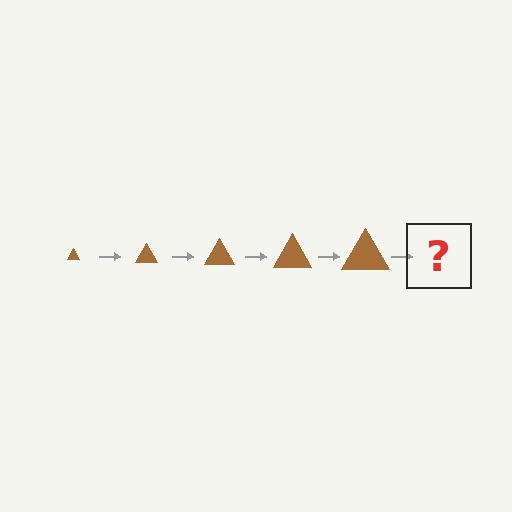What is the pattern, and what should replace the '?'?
The pattern is that the triangle gets progressively larger each step. The '?' should be a brown triangle, larger than the previous one.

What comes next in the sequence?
The next element should be a brown triangle, larger than the previous one.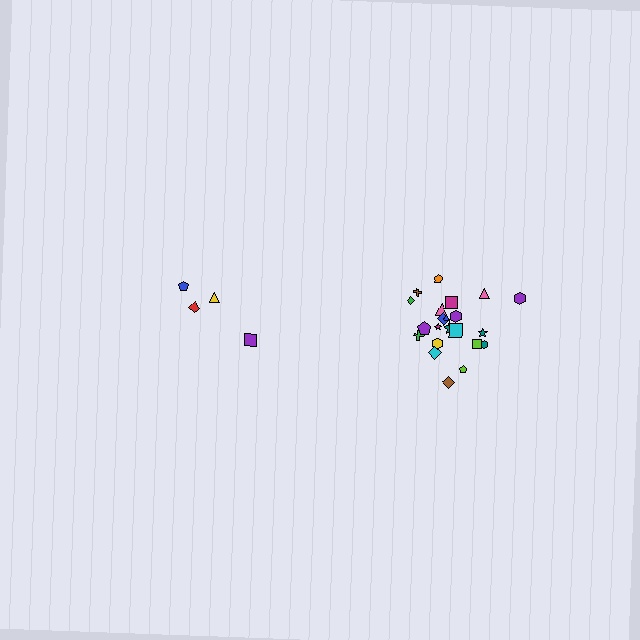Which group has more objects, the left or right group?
The right group.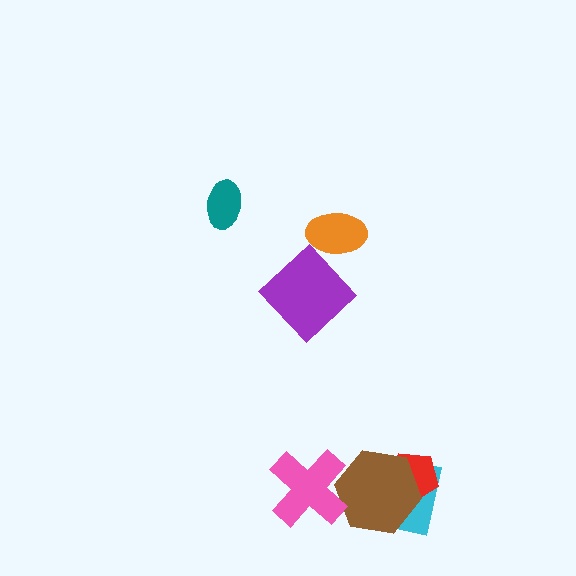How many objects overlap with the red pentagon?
2 objects overlap with the red pentagon.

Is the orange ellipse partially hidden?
Yes, it is partially covered by another shape.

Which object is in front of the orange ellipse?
The purple diamond is in front of the orange ellipse.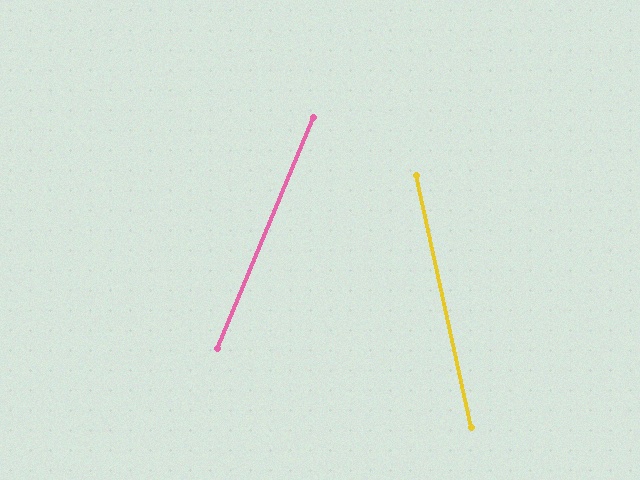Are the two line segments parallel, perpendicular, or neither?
Neither parallel nor perpendicular — they differ by about 35°.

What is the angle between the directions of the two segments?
Approximately 35 degrees.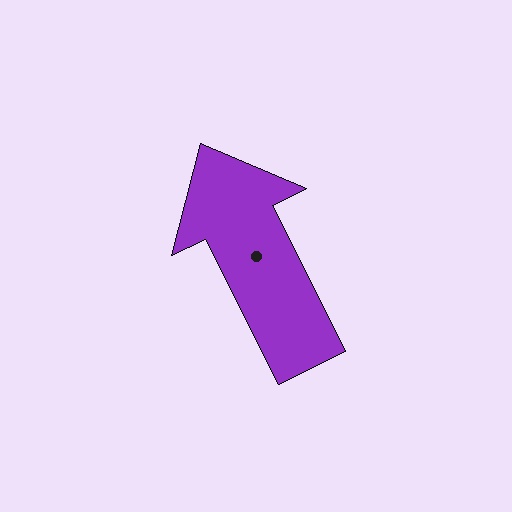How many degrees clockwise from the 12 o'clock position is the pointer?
Approximately 333 degrees.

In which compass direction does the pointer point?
Northwest.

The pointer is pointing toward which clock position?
Roughly 11 o'clock.